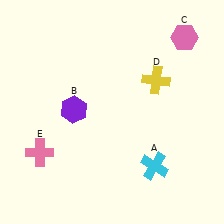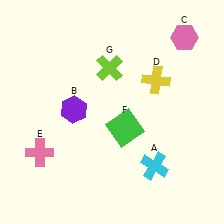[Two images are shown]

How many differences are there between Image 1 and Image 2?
There are 2 differences between the two images.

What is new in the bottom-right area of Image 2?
A green square (F) was added in the bottom-right area of Image 2.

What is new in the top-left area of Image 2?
A lime cross (G) was added in the top-left area of Image 2.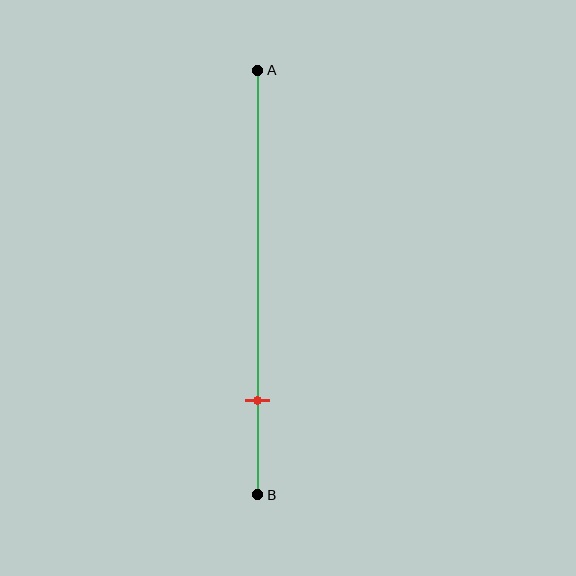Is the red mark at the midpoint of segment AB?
No, the mark is at about 80% from A, not at the 50% midpoint.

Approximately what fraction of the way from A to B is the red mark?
The red mark is approximately 80% of the way from A to B.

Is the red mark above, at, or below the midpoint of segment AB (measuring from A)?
The red mark is below the midpoint of segment AB.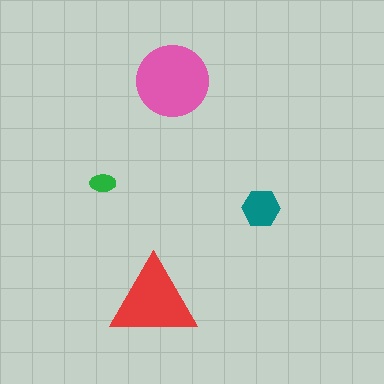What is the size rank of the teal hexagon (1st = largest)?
3rd.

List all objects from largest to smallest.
The pink circle, the red triangle, the teal hexagon, the green ellipse.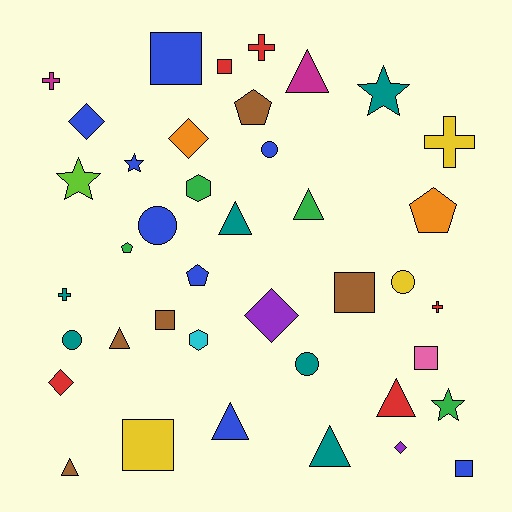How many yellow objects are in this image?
There are 3 yellow objects.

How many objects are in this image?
There are 40 objects.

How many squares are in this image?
There are 7 squares.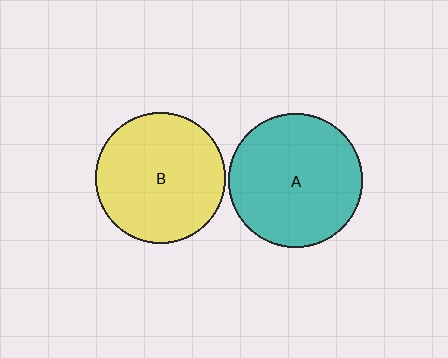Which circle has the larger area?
Circle A (teal).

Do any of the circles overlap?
No, none of the circles overlap.